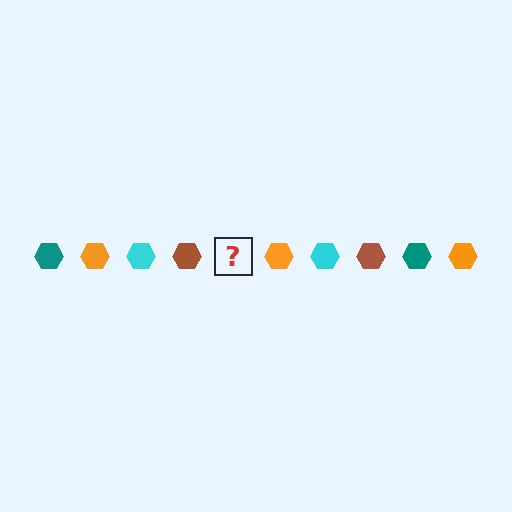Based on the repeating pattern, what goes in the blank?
The blank should be a teal hexagon.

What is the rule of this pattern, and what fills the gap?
The rule is that the pattern cycles through teal, orange, cyan, brown hexagons. The gap should be filled with a teal hexagon.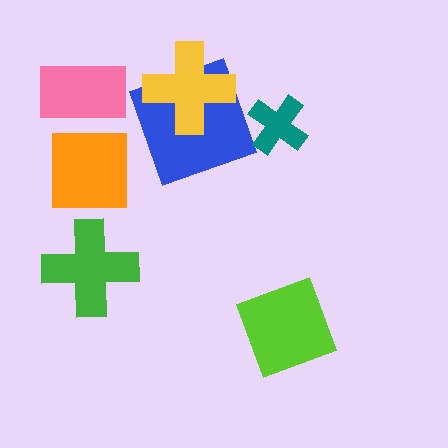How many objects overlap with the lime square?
0 objects overlap with the lime square.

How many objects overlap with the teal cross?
0 objects overlap with the teal cross.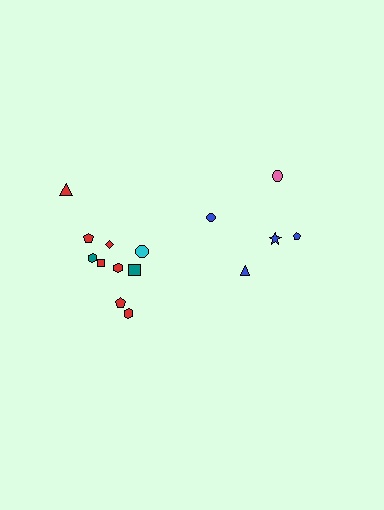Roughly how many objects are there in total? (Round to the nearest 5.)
Roughly 15 objects in total.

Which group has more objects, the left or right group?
The left group.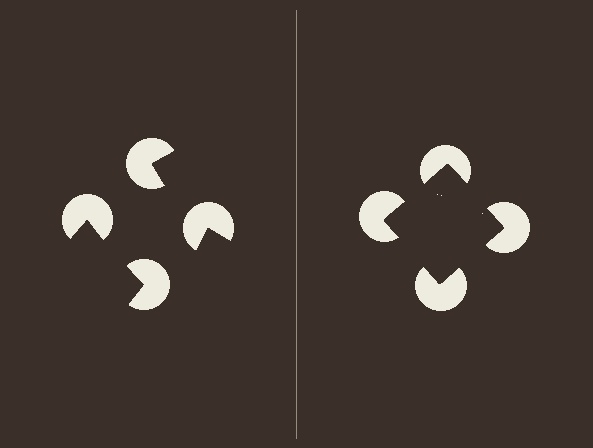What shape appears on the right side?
An illusory square.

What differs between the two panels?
The pac-man discs are positioned identically on both sides; only the wedge orientations differ. On the right they align to a square; on the left they are misaligned.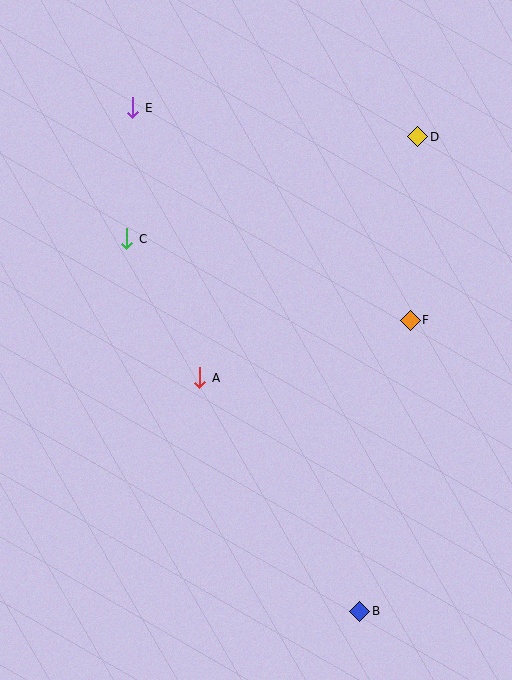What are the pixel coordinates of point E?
Point E is at (133, 108).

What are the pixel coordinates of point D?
Point D is at (418, 137).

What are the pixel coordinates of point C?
Point C is at (127, 239).